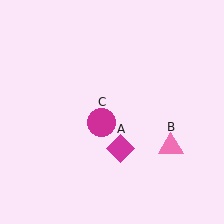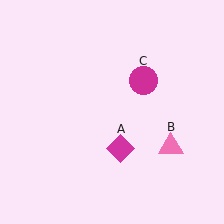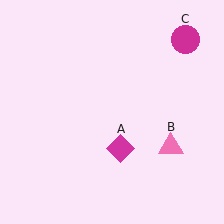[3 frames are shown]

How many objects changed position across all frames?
1 object changed position: magenta circle (object C).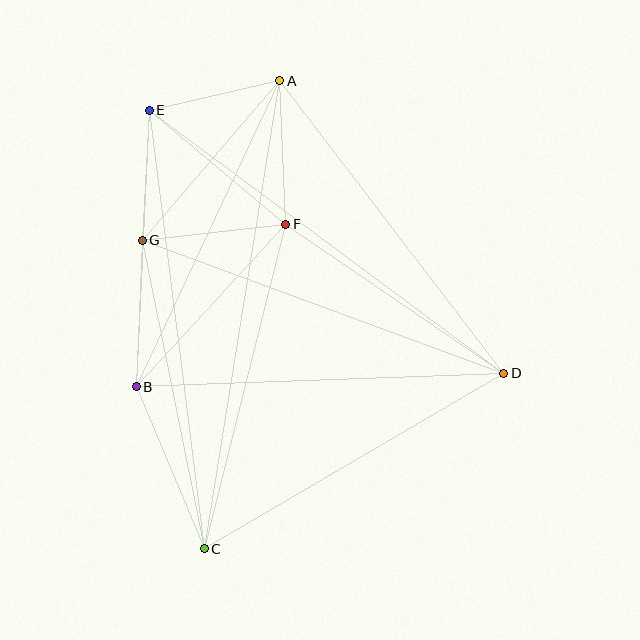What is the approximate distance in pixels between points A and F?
The distance between A and F is approximately 143 pixels.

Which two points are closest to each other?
Points E and G are closest to each other.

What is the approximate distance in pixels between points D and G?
The distance between D and G is approximately 385 pixels.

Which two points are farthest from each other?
Points A and C are farthest from each other.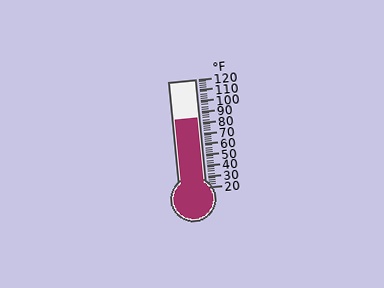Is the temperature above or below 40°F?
The temperature is above 40°F.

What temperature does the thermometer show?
The thermometer shows approximately 84°F.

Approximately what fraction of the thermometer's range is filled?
The thermometer is filled to approximately 65% of its range.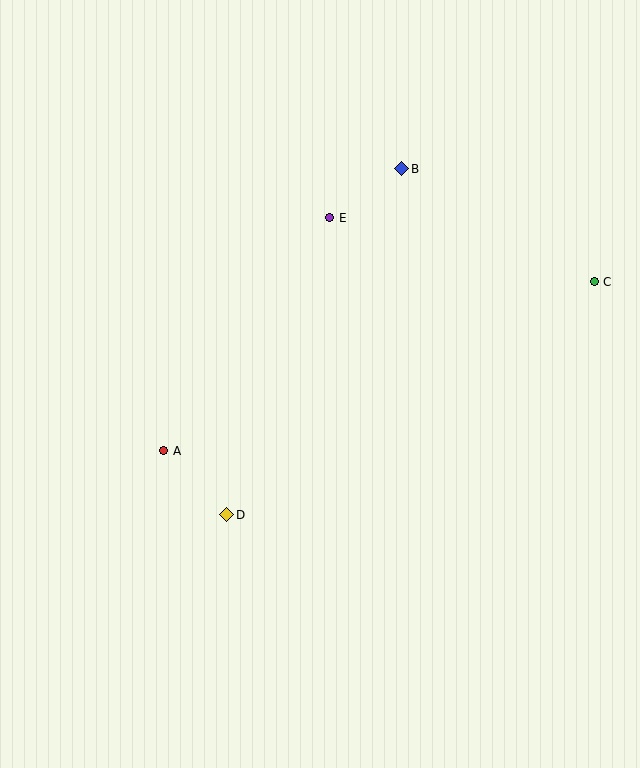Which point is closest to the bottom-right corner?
Point D is closest to the bottom-right corner.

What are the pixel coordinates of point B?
Point B is at (402, 169).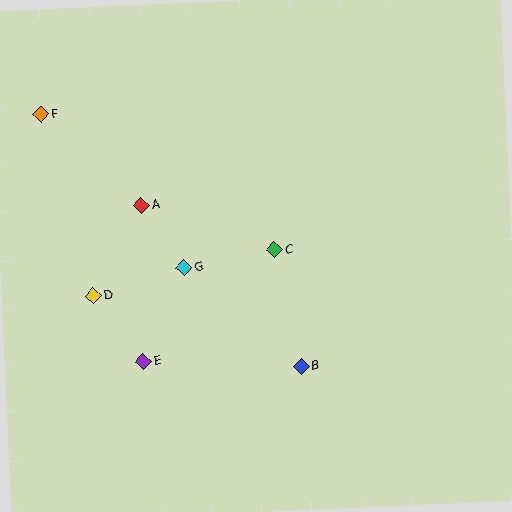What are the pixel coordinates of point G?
Point G is at (184, 268).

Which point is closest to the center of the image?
Point C at (275, 250) is closest to the center.